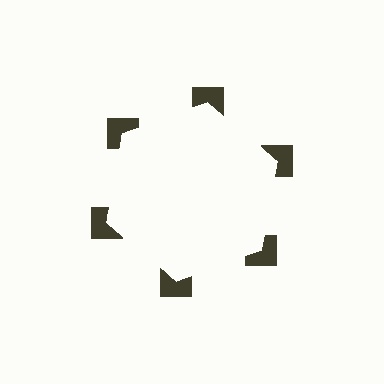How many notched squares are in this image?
There are 6 — one at each vertex of the illusory hexagon.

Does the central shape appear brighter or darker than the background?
It typically appears slightly brighter than the background, even though no actual brightness change is drawn.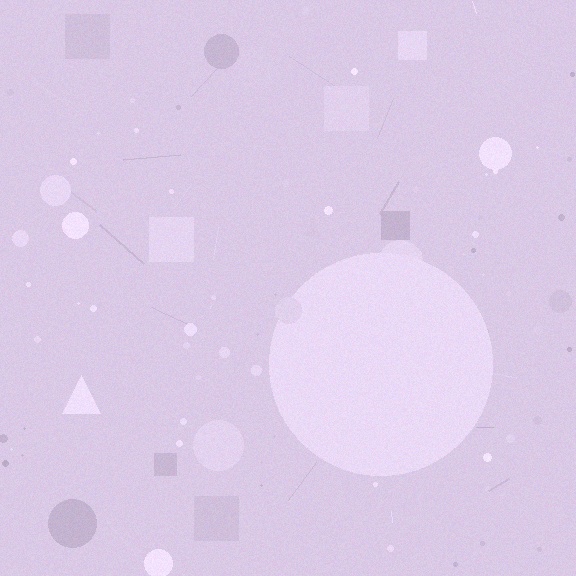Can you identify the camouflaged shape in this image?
The camouflaged shape is a circle.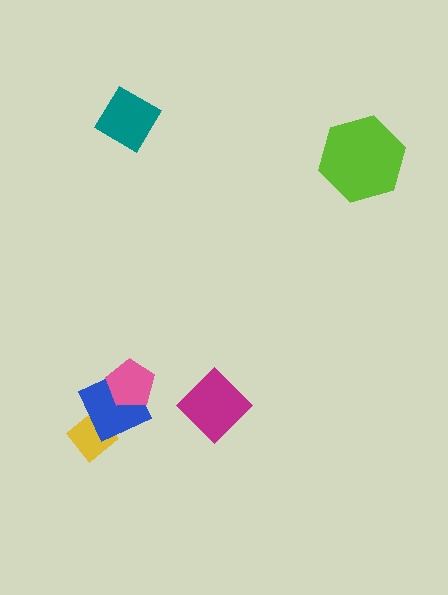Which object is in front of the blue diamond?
The pink pentagon is in front of the blue diamond.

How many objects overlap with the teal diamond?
0 objects overlap with the teal diamond.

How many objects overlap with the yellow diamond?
1 object overlaps with the yellow diamond.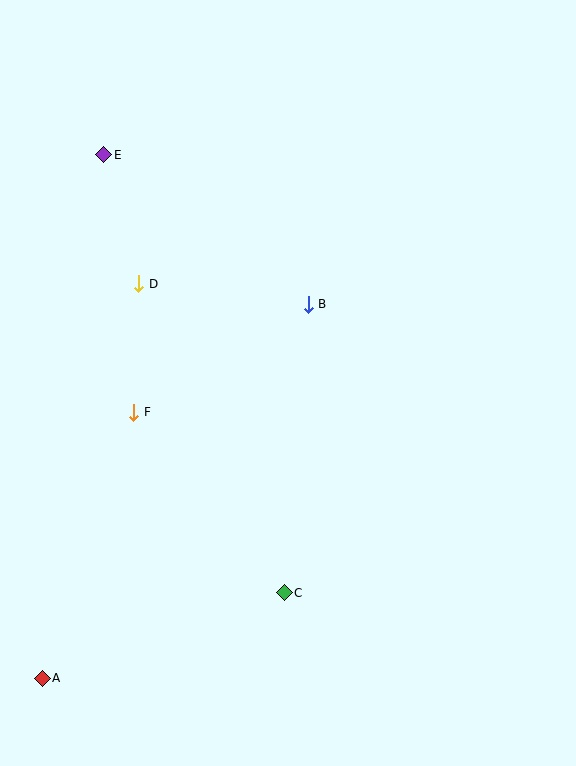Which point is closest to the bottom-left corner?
Point A is closest to the bottom-left corner.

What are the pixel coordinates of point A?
Point A is at (42, 678).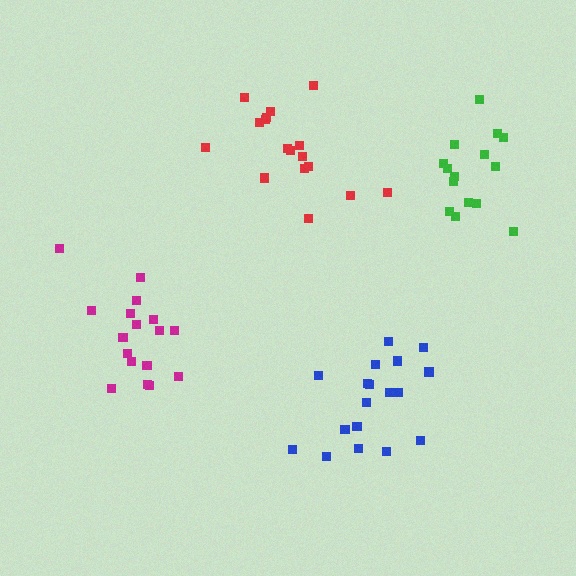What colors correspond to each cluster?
The clusters are colored: red, blue, green, magenta.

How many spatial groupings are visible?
There are 4 spatial groupings.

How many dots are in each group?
Group 1: 17 dots, Group 2: 18 dots, Group 3: 15 dots, Group 4: 17 dots (67 total).